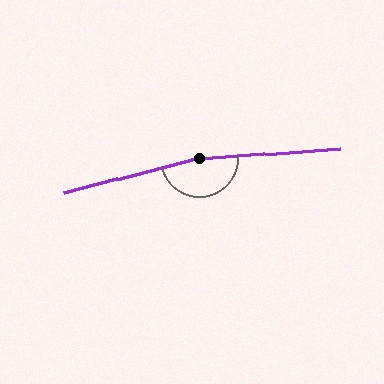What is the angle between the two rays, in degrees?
Approximately 169 degrees.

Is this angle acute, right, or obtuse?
It is obtuse.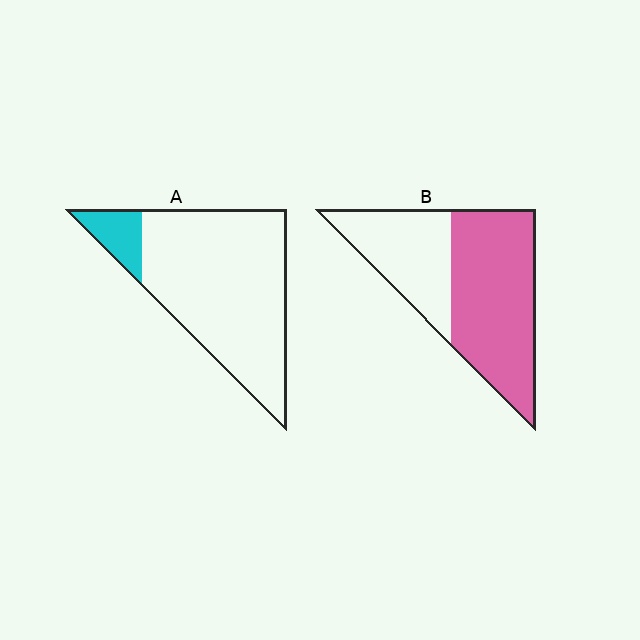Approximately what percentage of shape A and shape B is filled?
A is approximately 10% and B is approximately 60%.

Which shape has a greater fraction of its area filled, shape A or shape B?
Shape B.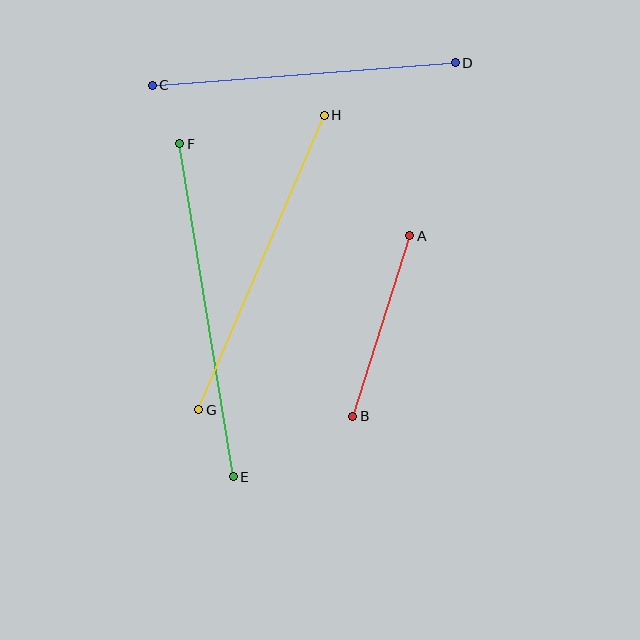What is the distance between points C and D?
The distance is approximately 304 pixels.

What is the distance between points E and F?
The distance is approximately 337 pixels.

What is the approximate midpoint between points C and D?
The midpoint is at approximately (304, 74) pixels.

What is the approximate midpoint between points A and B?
The midpoint is at approximately (381, 326) pixels.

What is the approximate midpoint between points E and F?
The midpoint is at approximately (206, 310) pixels.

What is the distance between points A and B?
The distance is approximately 190 pixels.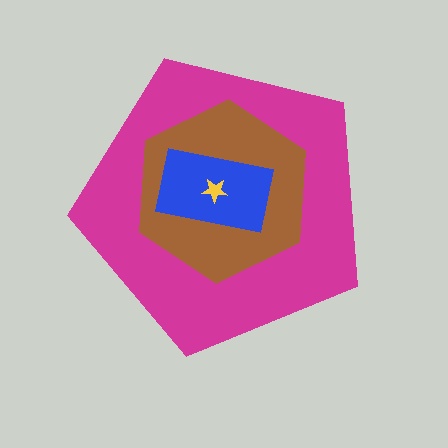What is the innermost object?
The yellow star.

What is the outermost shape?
The magenta pentagon.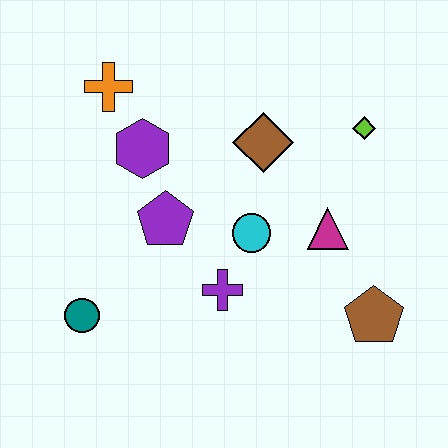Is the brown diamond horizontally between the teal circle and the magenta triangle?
Yes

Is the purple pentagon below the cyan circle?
No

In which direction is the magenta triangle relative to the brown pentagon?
The magenta triangle is above the brown pentagon.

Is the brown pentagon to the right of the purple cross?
Yes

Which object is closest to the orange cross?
The purple hexagon is closest to the orange cross.